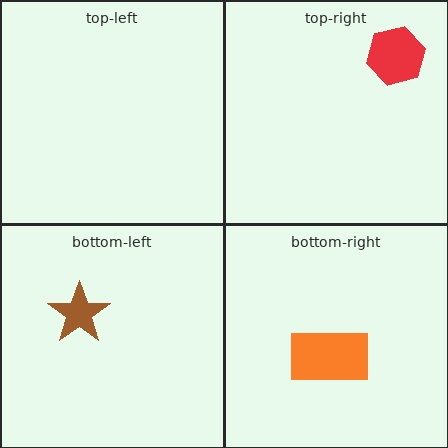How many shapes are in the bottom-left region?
1.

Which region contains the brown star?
The bottom-left region.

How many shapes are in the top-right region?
1.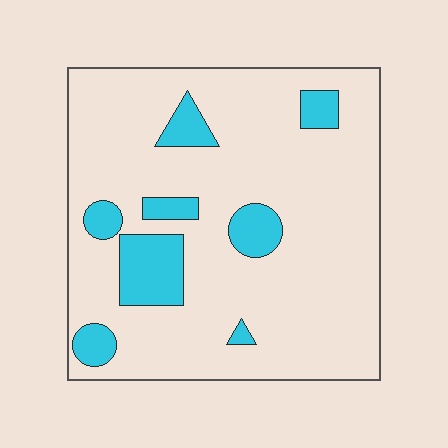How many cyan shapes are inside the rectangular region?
8.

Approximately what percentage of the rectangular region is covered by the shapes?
Approximately 15%.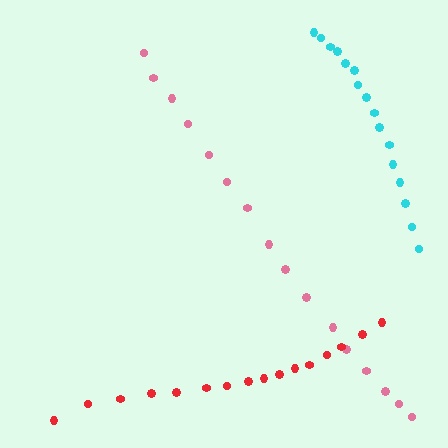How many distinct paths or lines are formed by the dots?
There are 3 distinct paths.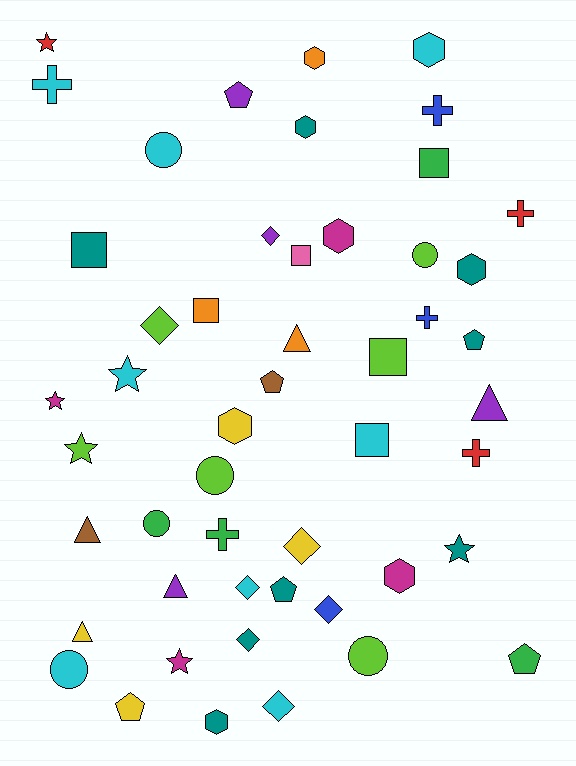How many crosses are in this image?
There are 6 crosses.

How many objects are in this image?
There are 50 objects.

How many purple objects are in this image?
There are 4 purple objects.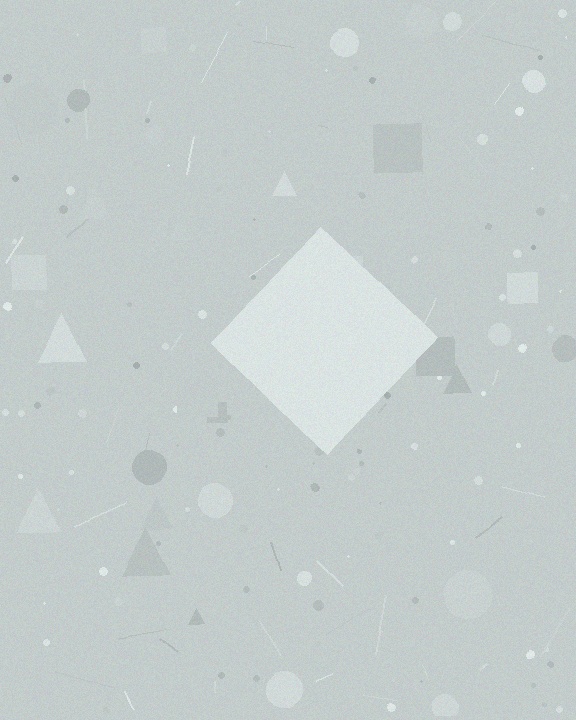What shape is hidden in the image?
A diamond is hidden in the image.